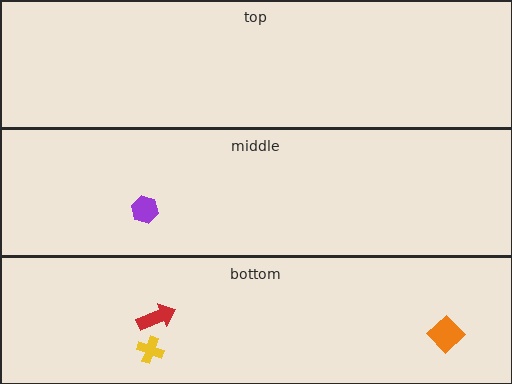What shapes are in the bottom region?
The yellow cross, the red arrow, the orange diamond.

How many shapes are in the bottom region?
3.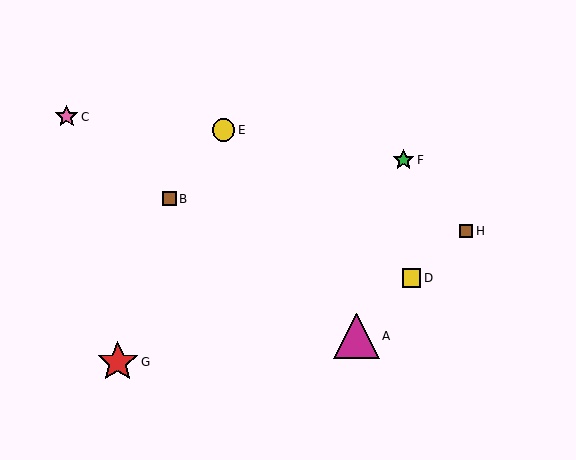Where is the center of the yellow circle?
The center of the yellow circle is at (223, 130).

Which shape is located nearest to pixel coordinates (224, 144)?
The yellow circle (labeled E) at (223, 130) is nearest to that location.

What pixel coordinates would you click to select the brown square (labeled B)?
Click at (169, 199) to select the brown square B.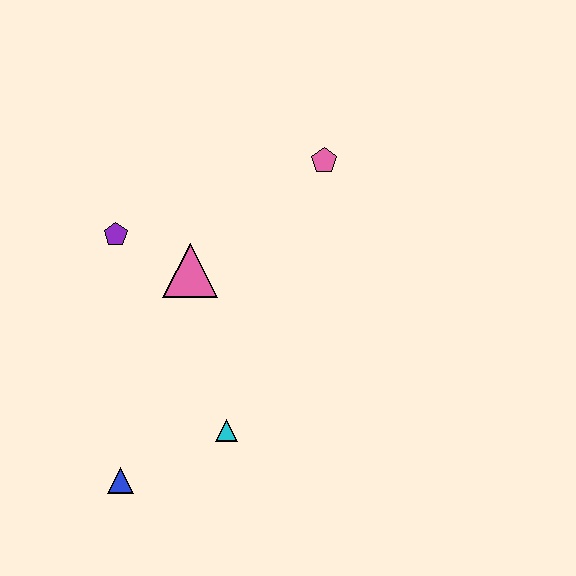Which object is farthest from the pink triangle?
The blue triangle is farthest from the pink triangle.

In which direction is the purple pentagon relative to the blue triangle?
The purple pentagon is above the blue triangle.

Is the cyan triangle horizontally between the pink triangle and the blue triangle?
No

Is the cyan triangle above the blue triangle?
Yes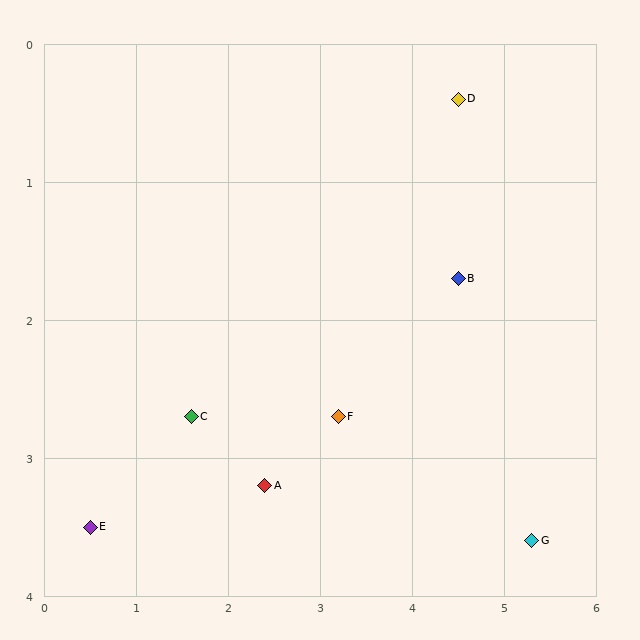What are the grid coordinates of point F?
Point F is at approximately (3.2, 2.7).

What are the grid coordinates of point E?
Point E is at approximately (0.5, 3.5).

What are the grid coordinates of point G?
Point G is at approximately (5.3, 3.6).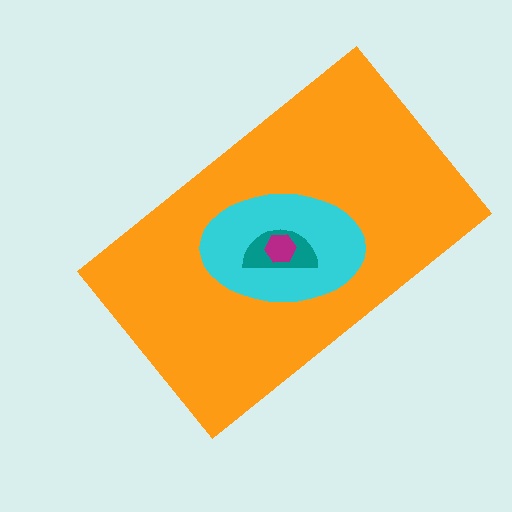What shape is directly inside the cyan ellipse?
The teal semicircle.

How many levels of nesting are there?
4.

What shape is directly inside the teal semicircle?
The magenta hexagon.